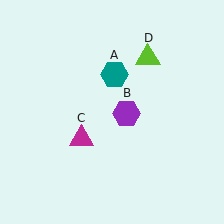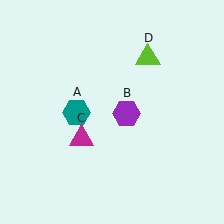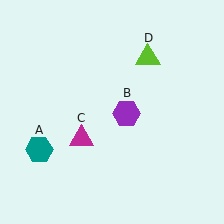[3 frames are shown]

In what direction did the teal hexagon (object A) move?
The teal hexagon (object A) moved down and to the left.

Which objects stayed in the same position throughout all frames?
Purple hexagon (object B) and magenta triangle (object C) and lime triangle (object D) remained stationary.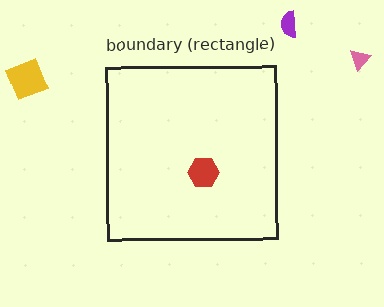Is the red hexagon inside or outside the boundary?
Inside.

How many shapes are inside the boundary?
1 inside, 3 outside.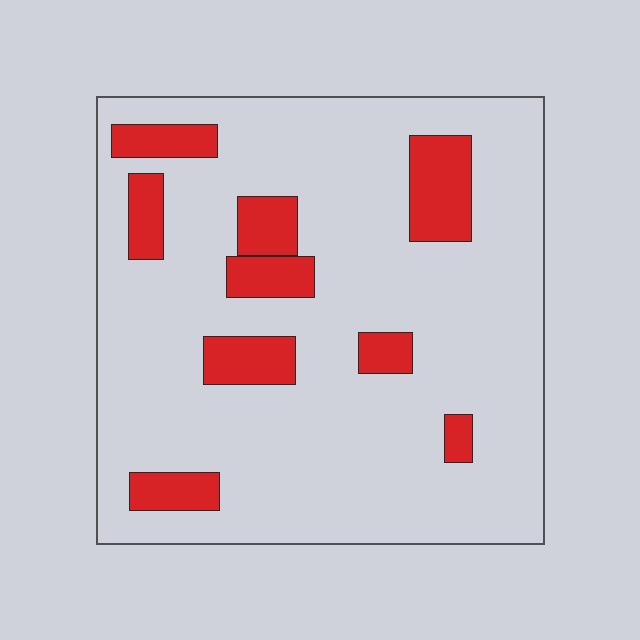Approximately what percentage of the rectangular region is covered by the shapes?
Approximately 15%.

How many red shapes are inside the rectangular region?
9.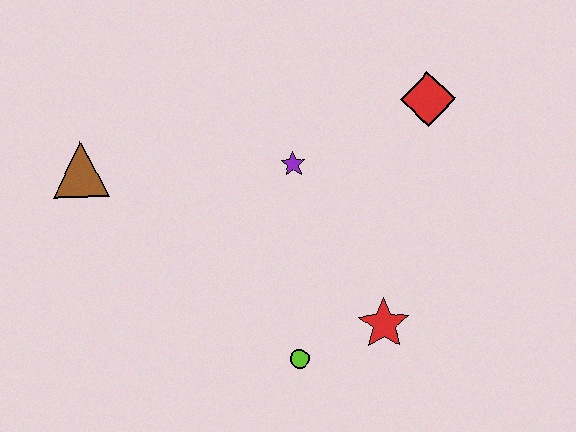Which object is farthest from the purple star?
The brown triangle is farthest from the purple star.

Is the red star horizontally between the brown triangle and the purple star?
No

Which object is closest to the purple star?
The red diamond is closest to the purple star.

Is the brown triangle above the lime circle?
Yes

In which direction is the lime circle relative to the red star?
The lime circle is to the left of the red star.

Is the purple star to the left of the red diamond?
Yes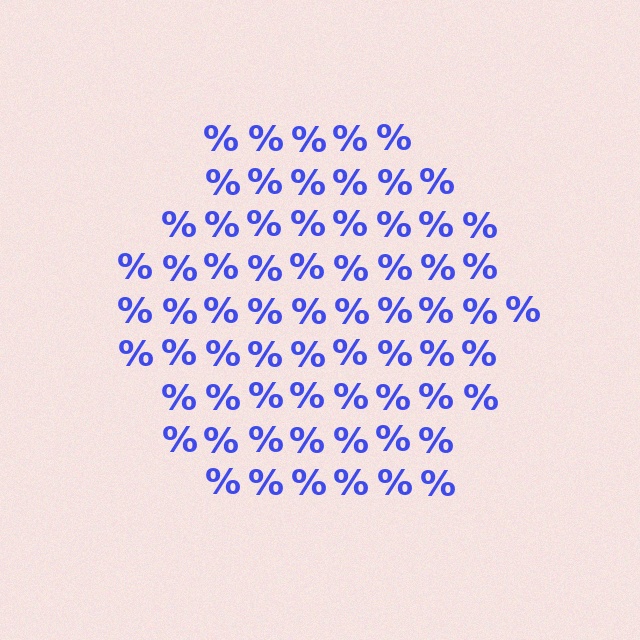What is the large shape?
The large shape is a hexagon.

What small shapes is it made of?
It is made of small percent signs.